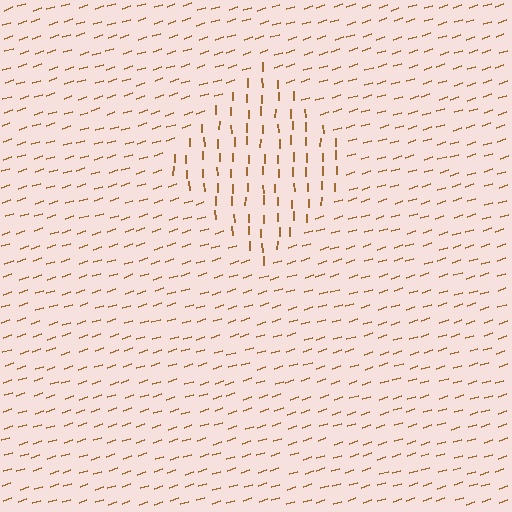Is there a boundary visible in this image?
Yes, there is a texture boundary formed by a change in line orientation.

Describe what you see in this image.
The image is filled with small brown line segments. A diamond region in the image has lines oriented differently from the surrounding lines, creating a visible texture boundary.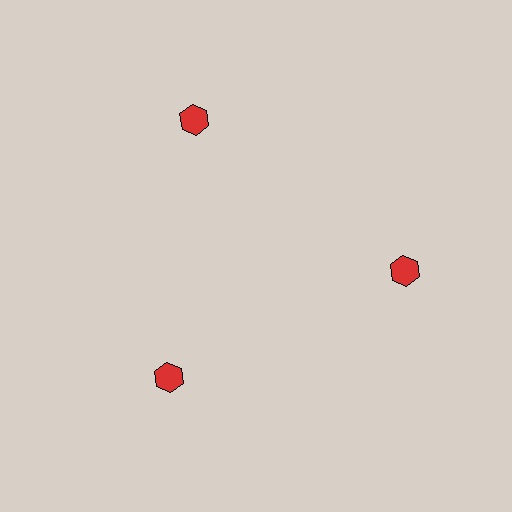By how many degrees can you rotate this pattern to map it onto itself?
The pattern maps onto itself every 120 degrees of rotation.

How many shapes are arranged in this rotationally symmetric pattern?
There are 3 shapes, arranged in 3 groups of 1.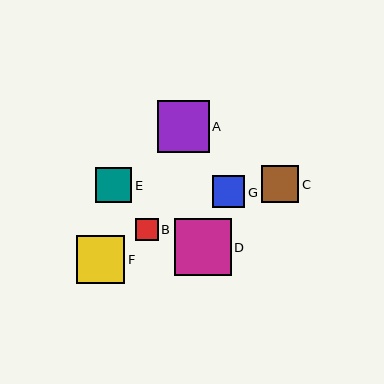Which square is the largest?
Square D is the largest with a size of approximately 57 pixels.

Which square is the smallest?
Square B is the smallest with a size of approximately 23 pixels.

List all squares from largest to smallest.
From largest to smallest: D, A, F, C, E, G, B.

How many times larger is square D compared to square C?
Square D is approximately 1.5 times the size of square C.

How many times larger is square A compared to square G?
Square A is approximately 1.6 times the size of square G.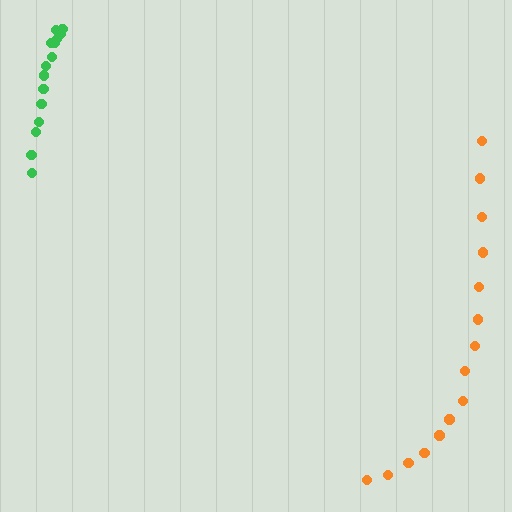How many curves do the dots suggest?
There are 2 distinct paths.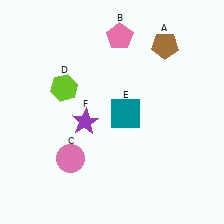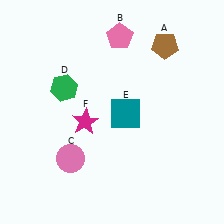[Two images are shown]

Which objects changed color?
D changed from lime to green. F changed from purple to magenta.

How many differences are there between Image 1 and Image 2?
There are 2 differences between the two images.